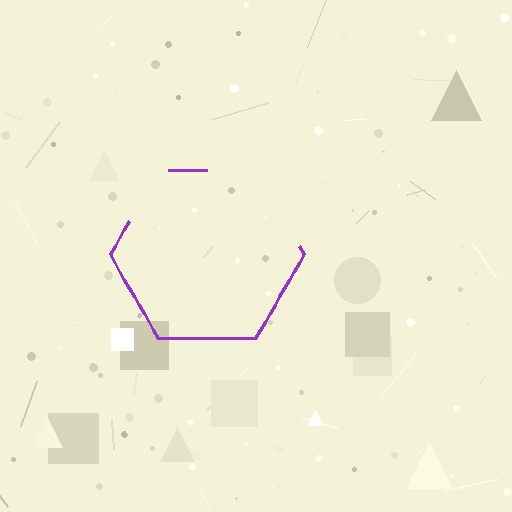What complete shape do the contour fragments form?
The contour fragments form a hexagon.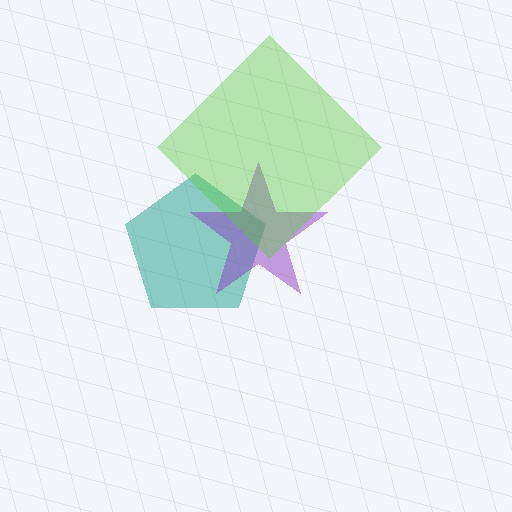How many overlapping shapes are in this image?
There are 3 overlapping shapes in the image.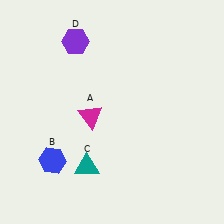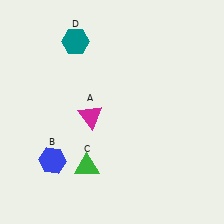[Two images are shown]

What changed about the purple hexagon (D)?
In Image 1, D is purple. In Image 2, it changed to teal.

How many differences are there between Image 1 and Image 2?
There are 2 differences between the two images.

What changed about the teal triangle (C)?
In Image 1, C is teal. In Image 2, it changed to green.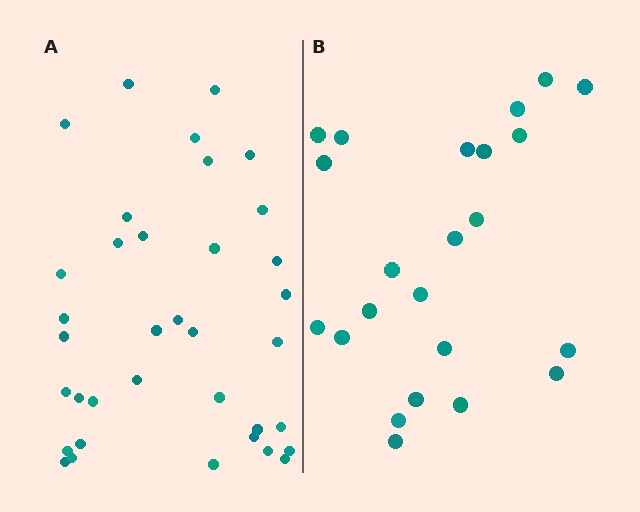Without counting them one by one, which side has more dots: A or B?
Region A (the left region) has more dots.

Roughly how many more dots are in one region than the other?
Region A has approximately 15 more dots than region B.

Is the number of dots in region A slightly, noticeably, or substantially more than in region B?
Region A has substantially more. The ratio is roughly 1.6 to 1.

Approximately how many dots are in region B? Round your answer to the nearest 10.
About 20 dots. (The exact count is 23, which rounds to 20.)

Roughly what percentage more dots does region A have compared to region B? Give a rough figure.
About 55% more.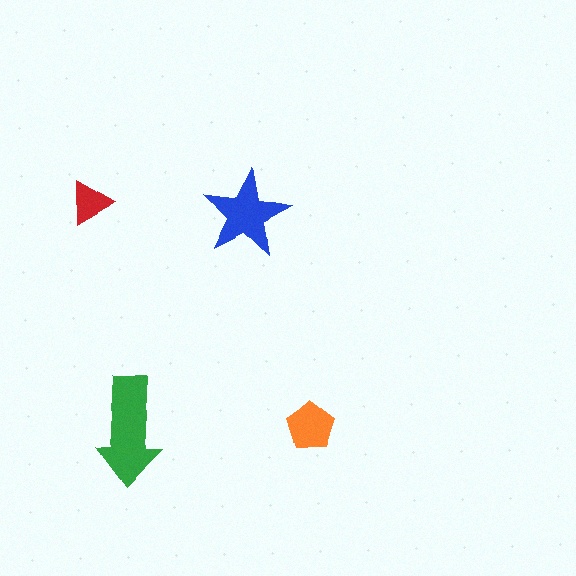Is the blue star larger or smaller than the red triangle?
Larger.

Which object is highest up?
The red triangle is topmost.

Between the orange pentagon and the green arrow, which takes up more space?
The green arrow.